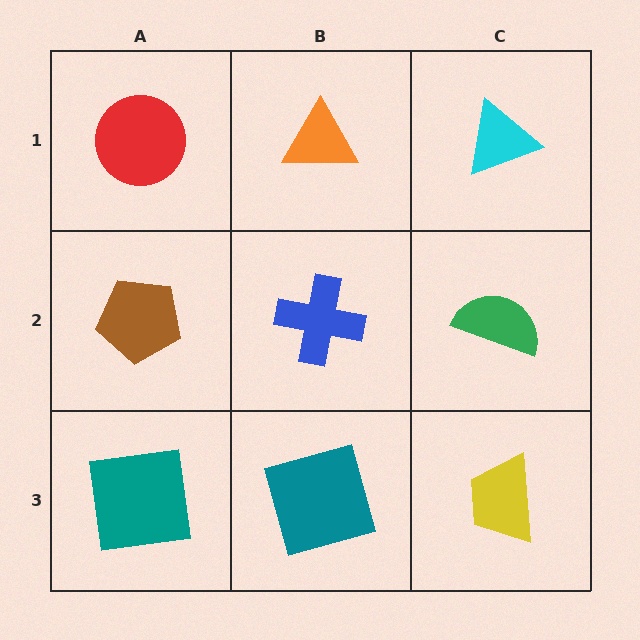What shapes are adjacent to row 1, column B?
A blue cross (row 2, column B), a red circle (row 1, column A), a cyan triangle (row 1, column C).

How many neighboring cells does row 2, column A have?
3.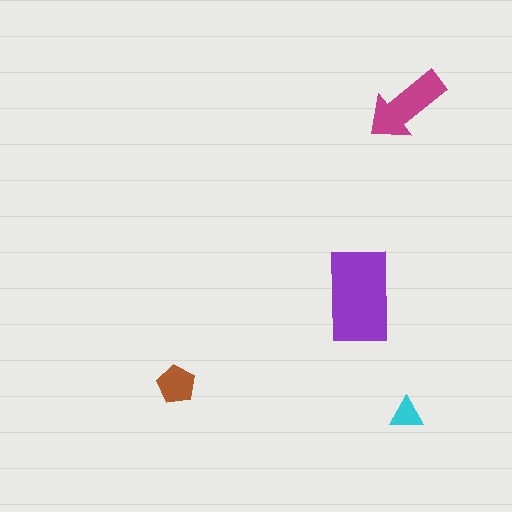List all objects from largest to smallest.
The purple rectangle, the magenta arrow, the brown pentagon, the cyan triangle.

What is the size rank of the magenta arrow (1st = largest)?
2nd.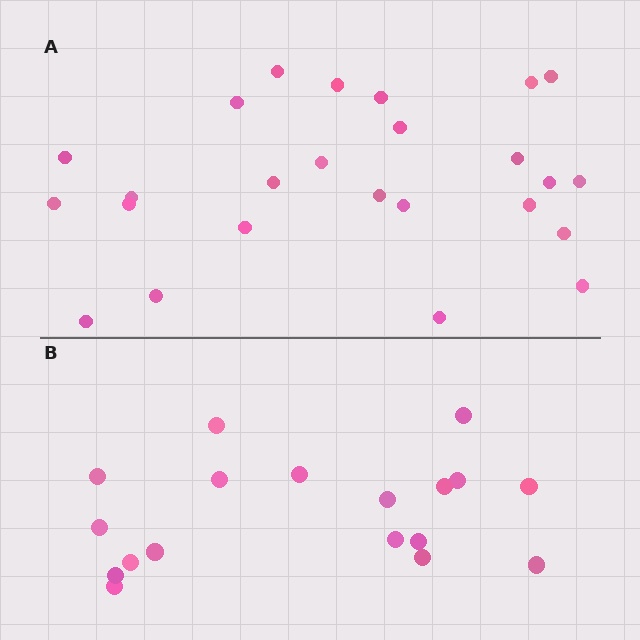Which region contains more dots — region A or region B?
Region A (the top region) has more dots.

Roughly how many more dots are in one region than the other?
Region A has roughly 8 or so more dots than region B.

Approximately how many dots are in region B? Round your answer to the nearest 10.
About 20 dots. (The exact count is 18, which rounds to 20.)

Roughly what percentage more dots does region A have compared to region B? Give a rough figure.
About 40% more.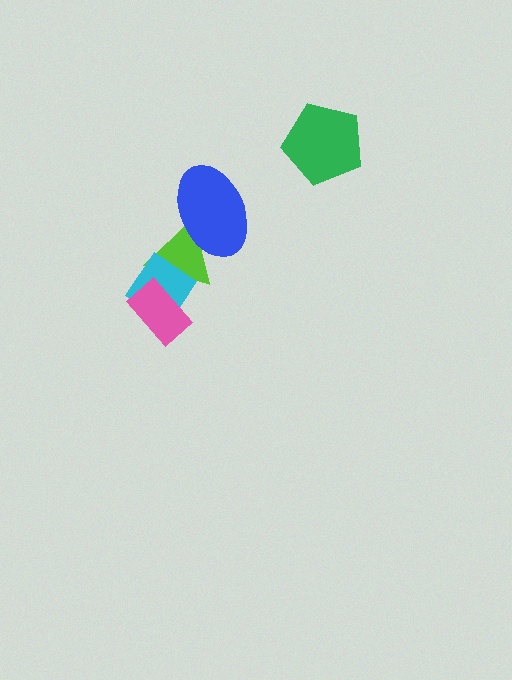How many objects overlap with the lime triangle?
3 objects overlap with the lime triangle.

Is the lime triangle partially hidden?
Yes, it is partially covered by another shape.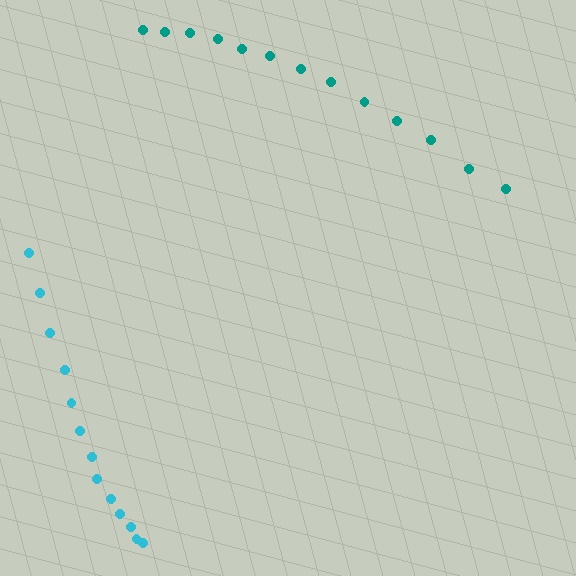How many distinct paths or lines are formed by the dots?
There are 2 distinct paths.